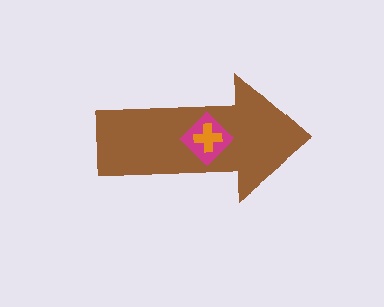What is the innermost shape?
The orange cross.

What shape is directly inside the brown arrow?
The magenta diamond.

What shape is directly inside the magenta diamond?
The orange cross.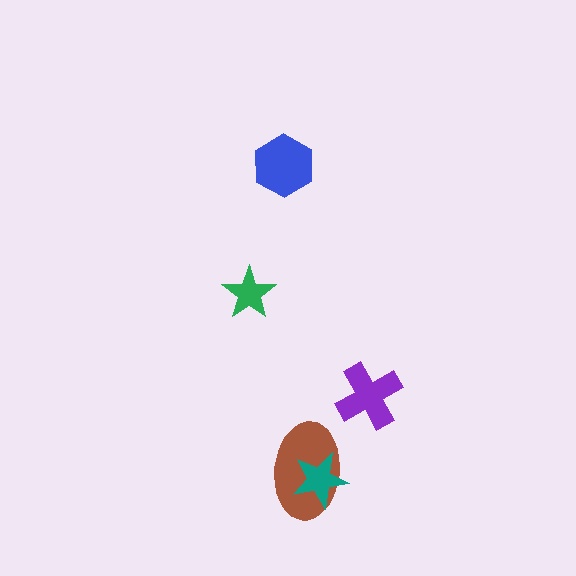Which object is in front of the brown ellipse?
The teal star is in front of the brown ellipse.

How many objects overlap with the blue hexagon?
0 objects overlap with the blue hexagon.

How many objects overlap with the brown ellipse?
1 object overlaps with the brown ellipse.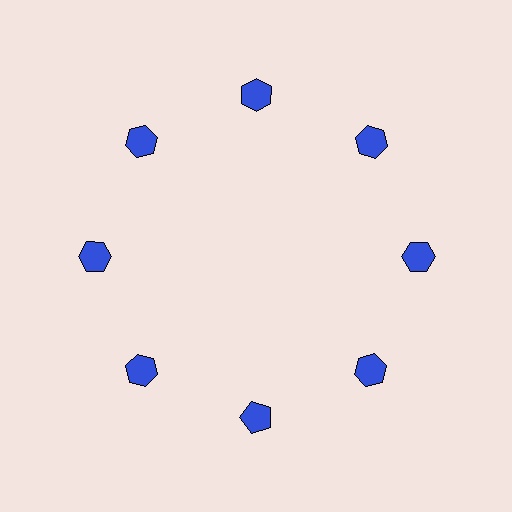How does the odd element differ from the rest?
It has a different shape: pentagon instead of hexagon.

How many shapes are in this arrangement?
There are 8 shapes arranged in a ring pattern.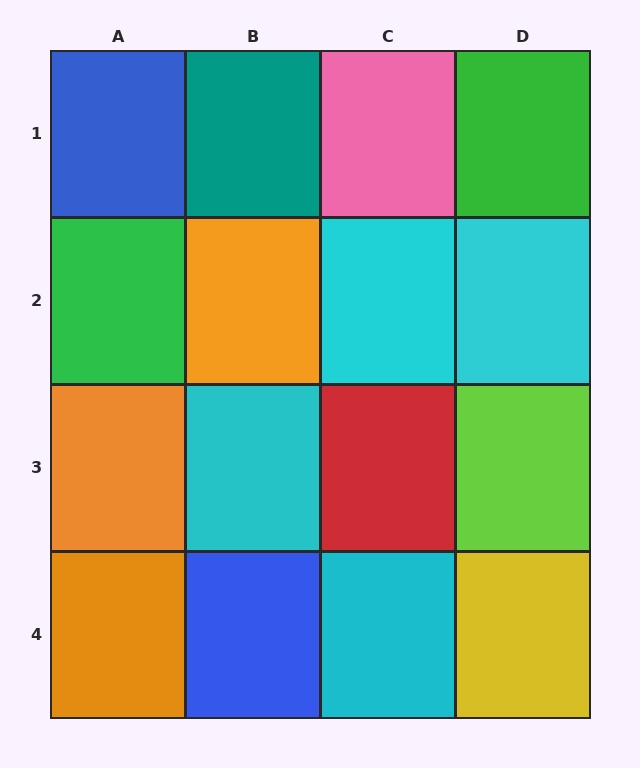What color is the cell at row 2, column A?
Green.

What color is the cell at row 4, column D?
Yellow.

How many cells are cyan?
4 cells are cyan.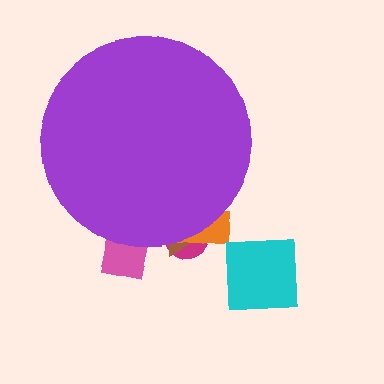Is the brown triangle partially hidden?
Yes, the brown triangle is partially hidden behind the purple circle.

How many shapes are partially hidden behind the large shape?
4 shapes are partially hidden.